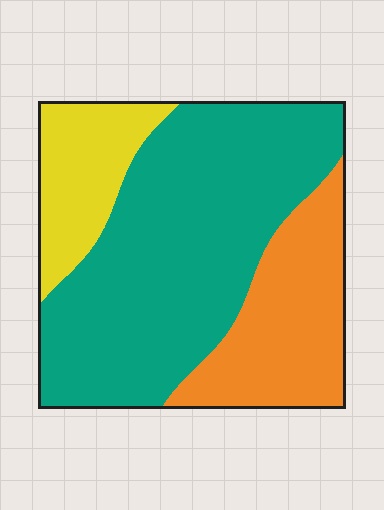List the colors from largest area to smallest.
From largest to smallest: teal, orange, yellow.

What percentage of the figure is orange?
Orange covers roughly 25% of the figure.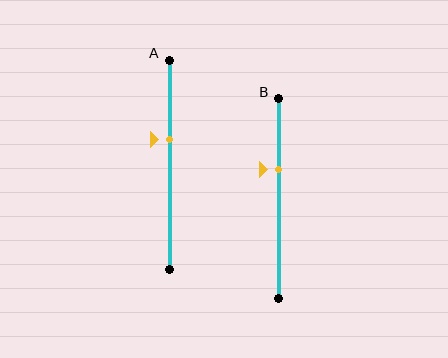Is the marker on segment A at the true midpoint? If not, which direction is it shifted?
No, the marker on segment A is shifted upward by about 12% of the segment length.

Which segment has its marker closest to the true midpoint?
Segment A has its marker closest to the true midpoint.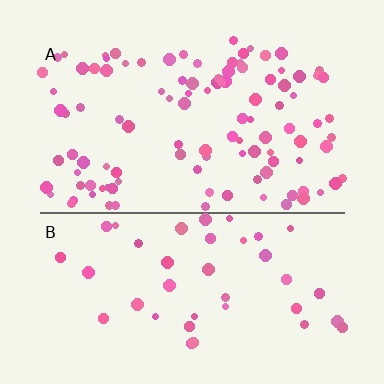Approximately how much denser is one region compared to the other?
Approximately 2.5× — region A over region B.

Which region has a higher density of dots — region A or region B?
A (the top).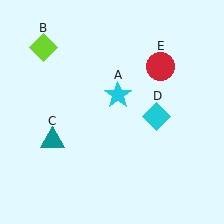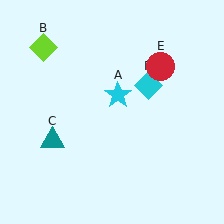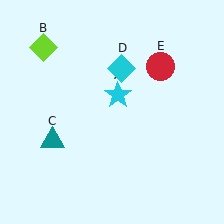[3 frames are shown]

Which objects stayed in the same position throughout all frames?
Cyan star (object A) and lime diamond (object B) and teal triangle (object C) and red circle (object E) remained stationary.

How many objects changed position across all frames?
1 object changed position: cyan diamond (object D).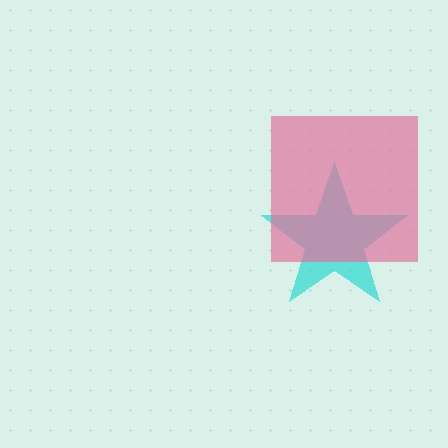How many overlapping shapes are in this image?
There are 2 overlapping shapes in the image.